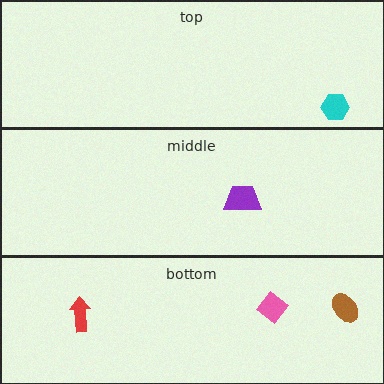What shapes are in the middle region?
The purple trapezoid.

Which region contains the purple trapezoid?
The middle region.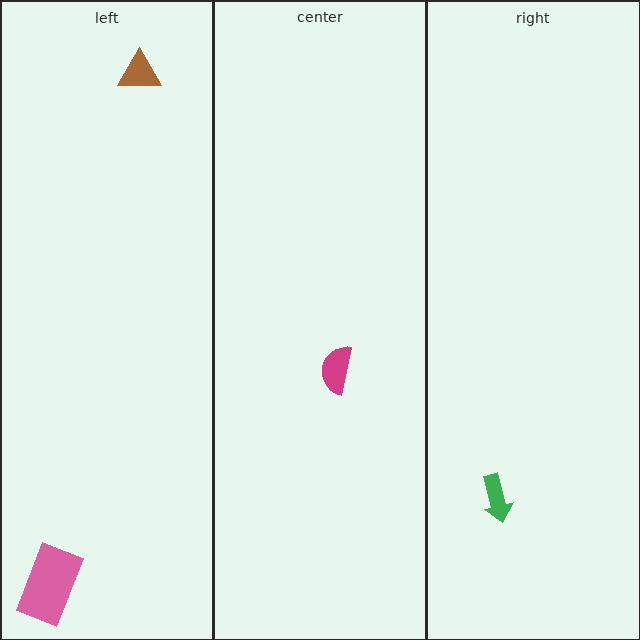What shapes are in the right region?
The green arrow.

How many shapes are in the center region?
1.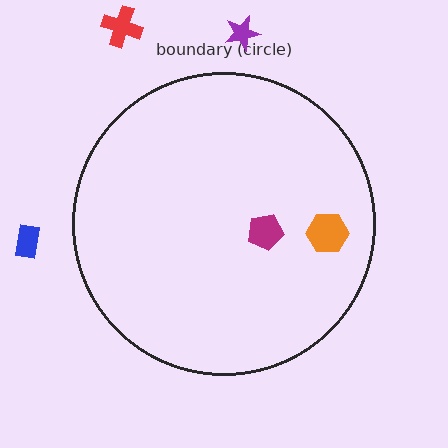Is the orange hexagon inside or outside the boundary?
Inside.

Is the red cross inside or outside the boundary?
Outside.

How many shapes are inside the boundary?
2 inside, 3 outside.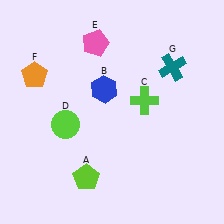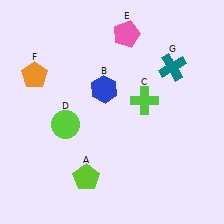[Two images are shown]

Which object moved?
The pink pentagon (E) moved right.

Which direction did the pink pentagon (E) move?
The pink pentagon (E) moved right.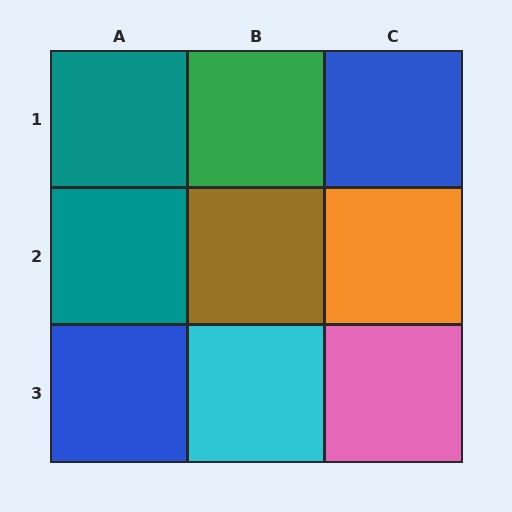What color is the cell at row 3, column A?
Blue.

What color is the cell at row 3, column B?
Cyan.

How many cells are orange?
1 cell is orange.